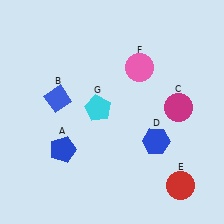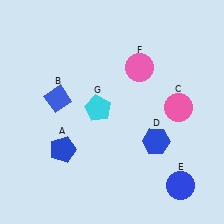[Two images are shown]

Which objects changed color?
C changed from magenta to pink. E changed from red to blue.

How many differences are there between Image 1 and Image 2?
There are 2 differences between the two images.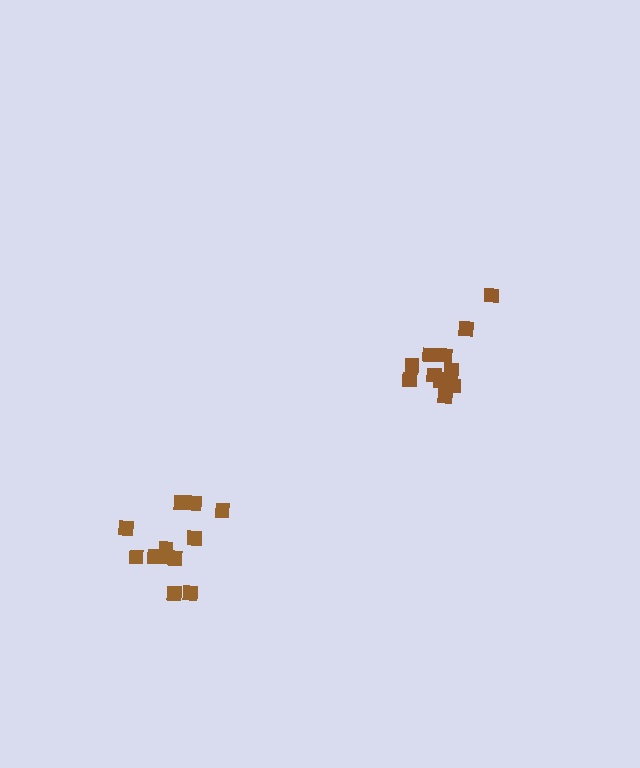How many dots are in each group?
Group 1: 14 dots, Group 2: 12 dots (26 total).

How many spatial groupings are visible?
There are 2 spatial groupings.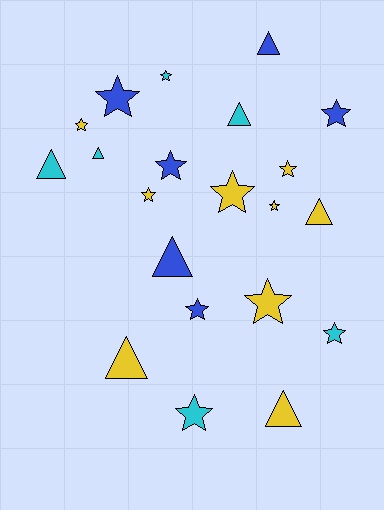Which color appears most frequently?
Yellow, with 9 objects.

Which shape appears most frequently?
Star, with 13 objects.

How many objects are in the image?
There are 21 objects.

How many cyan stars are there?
There are 3 cyan stars.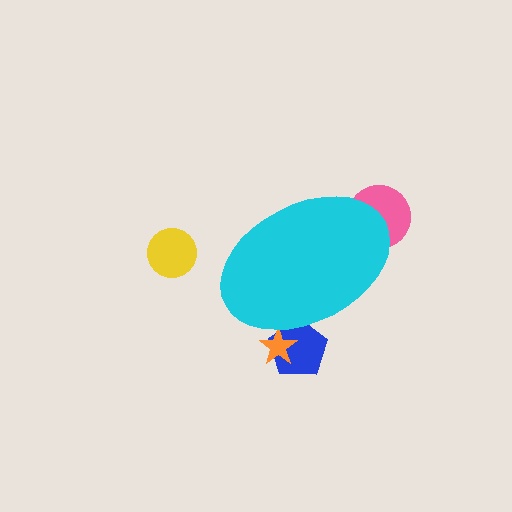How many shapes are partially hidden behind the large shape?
3 shapes are partially hidden.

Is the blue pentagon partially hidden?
Yes, the blue pentagon is partially hidden behind the cyan ellipse.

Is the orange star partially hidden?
Yes, the orange star is partially hidden behind the cyan ellipse.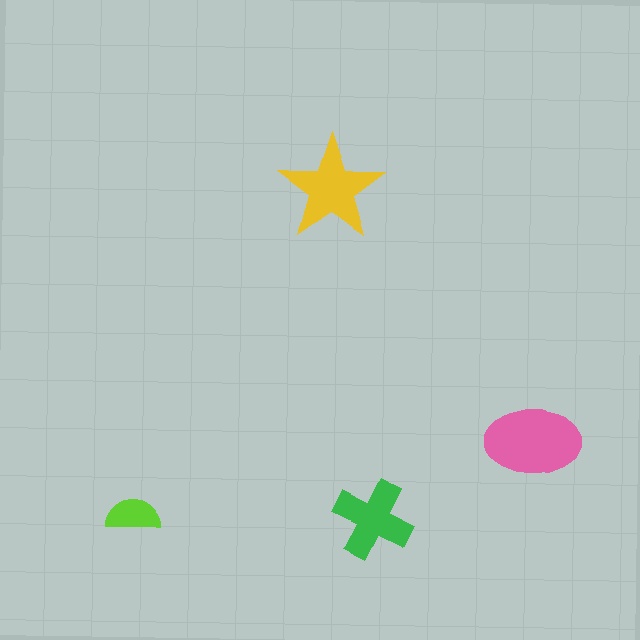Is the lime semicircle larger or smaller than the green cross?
Smaller.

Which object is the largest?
The pink ellipse.